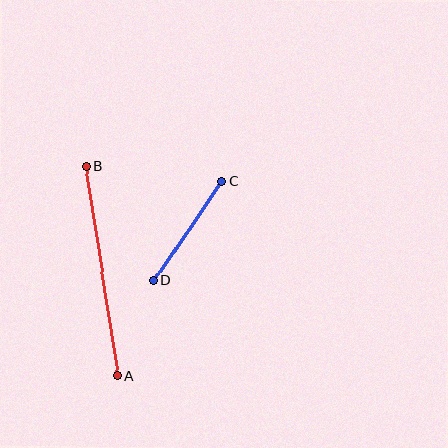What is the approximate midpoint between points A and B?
The midpoint is at approximately (102, 271) pixels.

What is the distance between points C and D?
The distance is approximately 121 pixels.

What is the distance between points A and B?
The distance is approximately 212 pixels.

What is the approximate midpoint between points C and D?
The midpoint is at approximately (188, 231) pixels.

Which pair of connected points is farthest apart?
Points A and B are farthest apart.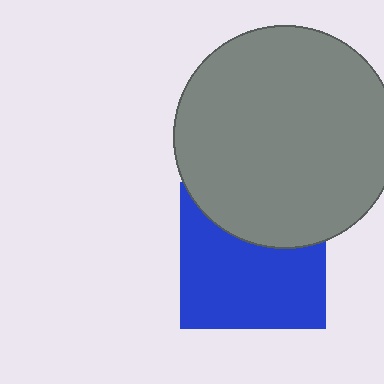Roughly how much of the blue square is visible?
About half of it is visible (roughly 65%).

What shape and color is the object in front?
The object in front is a gray circle.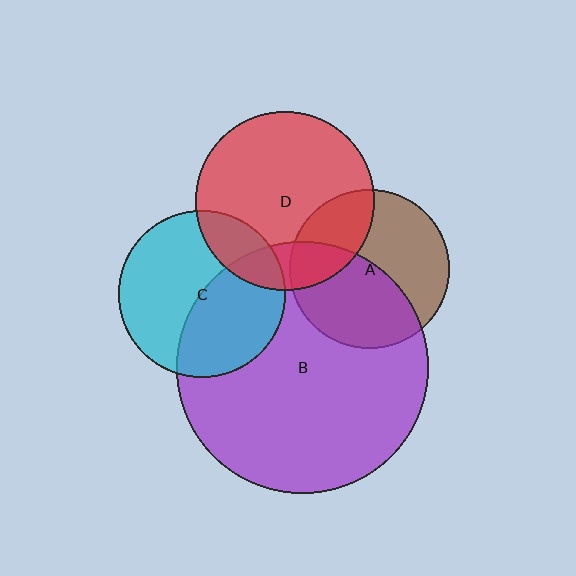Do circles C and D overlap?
Yes.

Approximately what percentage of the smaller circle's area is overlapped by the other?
Approximately 20%.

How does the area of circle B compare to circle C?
Approximately 2.3 times.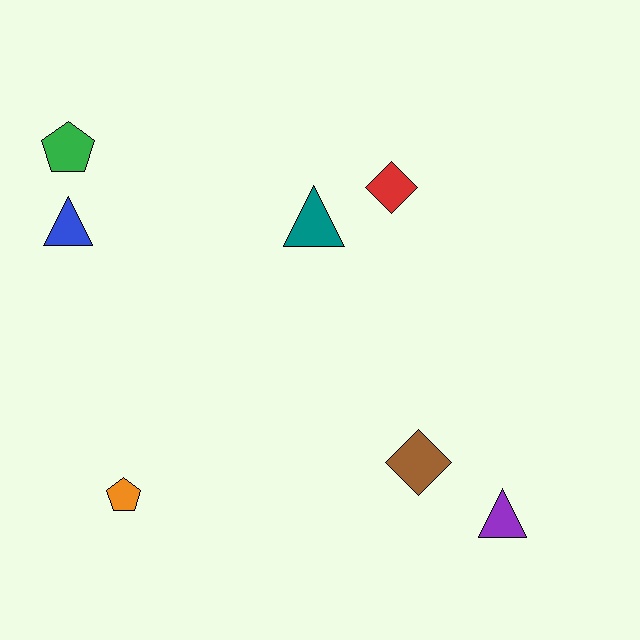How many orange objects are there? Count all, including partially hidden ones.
There is 1 orange object.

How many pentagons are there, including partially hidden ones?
There are 2 pentagons.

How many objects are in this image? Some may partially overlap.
There are 7 objects.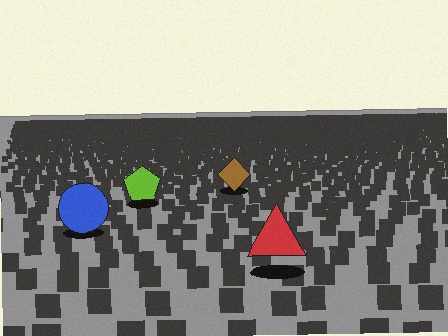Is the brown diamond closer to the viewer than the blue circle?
No. The blue circle is closer — you can tell from the texture gradient: the ground texture is coarser near it.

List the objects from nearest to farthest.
From nearest to farthest: the red triangle, the blue circle, the lime pentagon, the brown diamond.